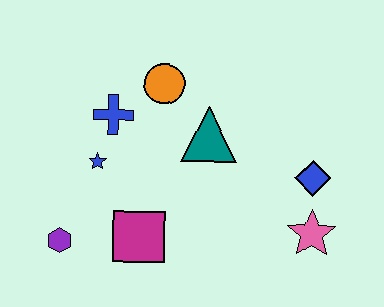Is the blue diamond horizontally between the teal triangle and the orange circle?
No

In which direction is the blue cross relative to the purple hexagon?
The blue cross is above the purple hexagon.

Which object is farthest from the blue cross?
The pink star is farthest from the blue cross.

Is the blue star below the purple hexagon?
No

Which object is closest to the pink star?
The blue diamond is closest to the pink star.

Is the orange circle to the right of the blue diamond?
No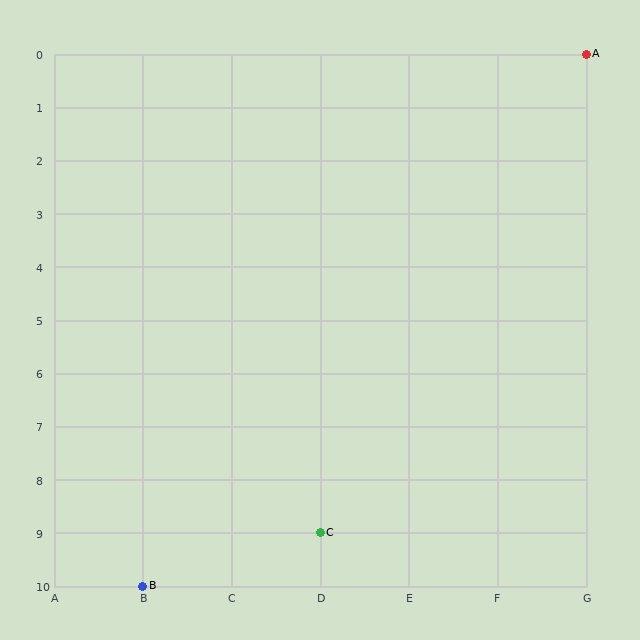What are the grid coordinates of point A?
Point A is at grid coordinates (G, 0).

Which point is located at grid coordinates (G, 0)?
Point A is at (G, 0).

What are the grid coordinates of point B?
Point B is at grid coordinates (B, 10).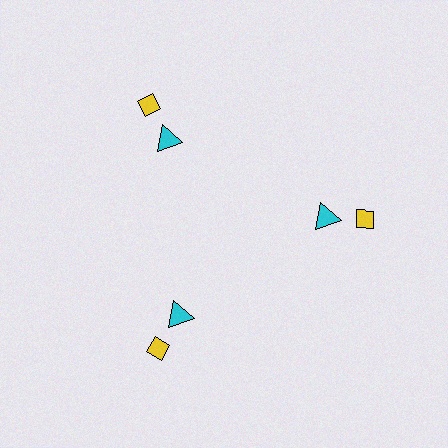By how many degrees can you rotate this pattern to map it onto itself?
The pattern maps onto itself every 120 degrees of rotation.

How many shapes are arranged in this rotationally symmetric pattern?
There are 6 shapes, arranged in 3 groups of 2.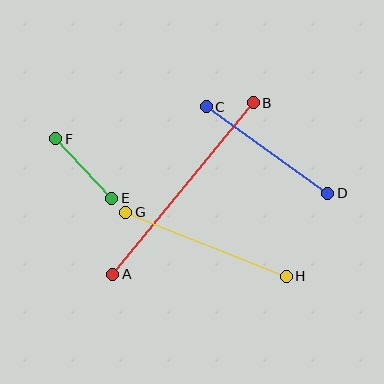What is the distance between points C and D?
The distance is approximately 149 pixels.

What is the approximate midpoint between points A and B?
The midpoint is at approximately (183, 189) pixels.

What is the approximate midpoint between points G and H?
The midpoint is at approximately (206, 244) pixels.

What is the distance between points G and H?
The distance is approximately 173 pixels.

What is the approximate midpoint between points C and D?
The midpoint is at approximately (267, 150) pixels.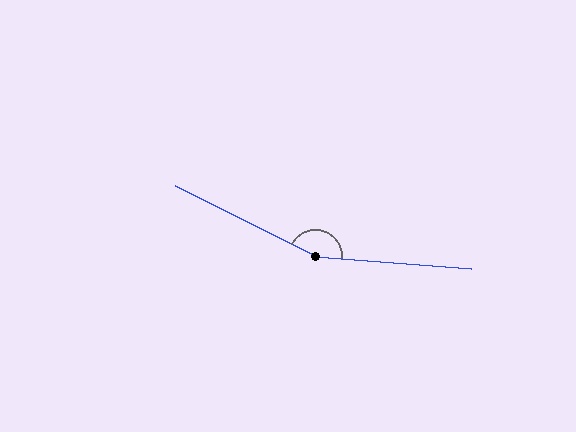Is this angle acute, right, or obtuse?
It is obtuse.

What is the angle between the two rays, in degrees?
Approximately 158 degrees.